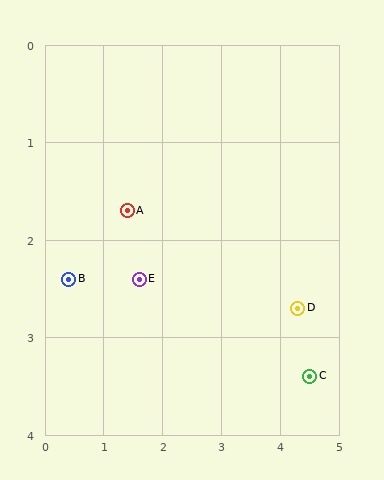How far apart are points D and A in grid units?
Points D and A are about 3.1 grid units apart.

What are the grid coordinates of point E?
Point E is at approximately (1.6, 2.4).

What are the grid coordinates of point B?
Point B is at approximately (0.4, 2.4).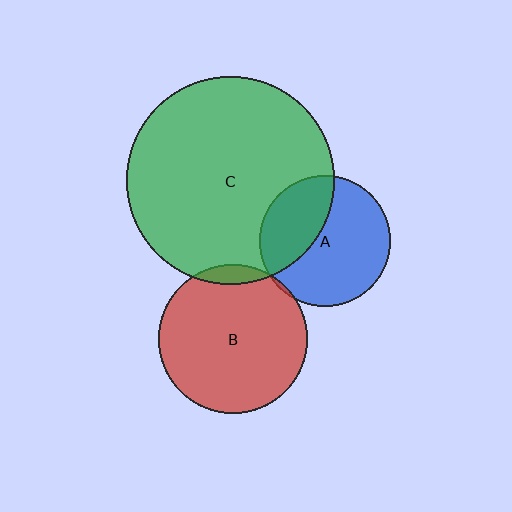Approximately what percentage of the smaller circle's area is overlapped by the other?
Approximately 5%.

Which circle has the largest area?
Circle C (green).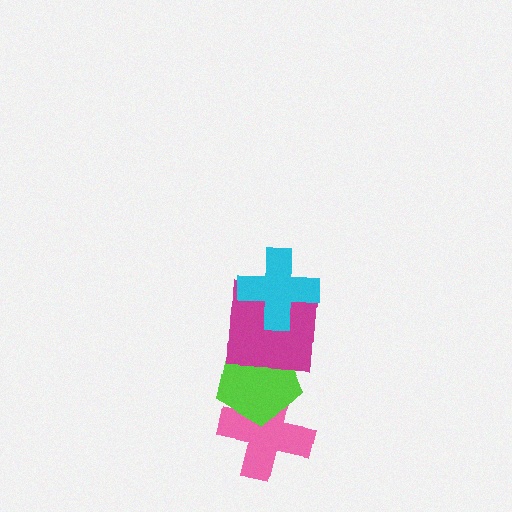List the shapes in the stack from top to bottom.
From top to bottom: the cyan cross, the magenta square, the lime pentagon, the pink cross.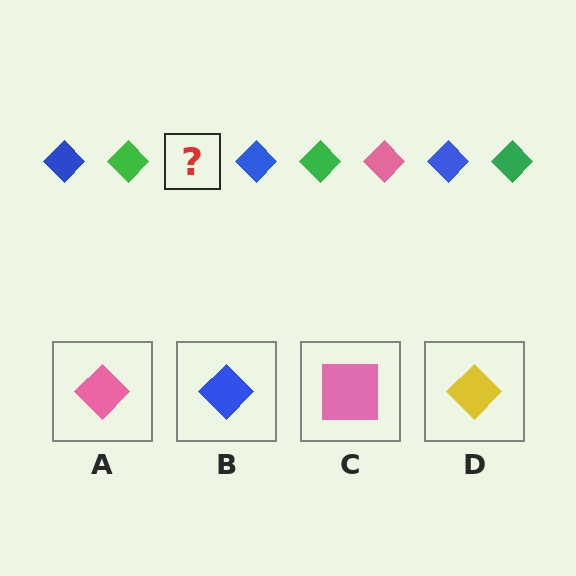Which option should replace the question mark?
Option A.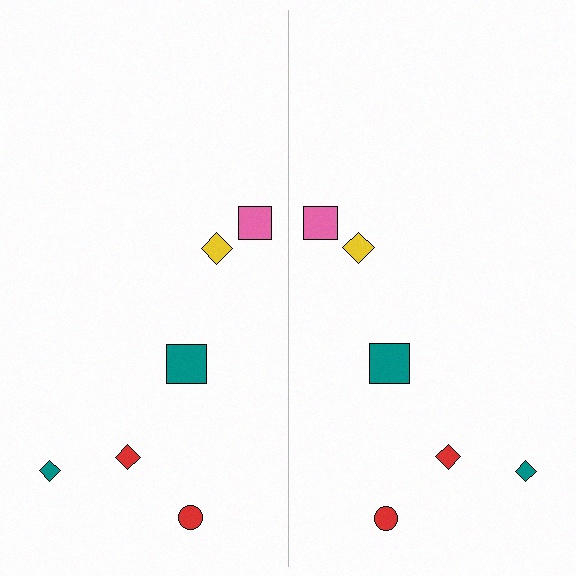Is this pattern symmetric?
Yes, this pattern has bilateral (reflection) symmetry.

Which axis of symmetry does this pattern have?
The pattern has a vertical axis of symmetry running through the center of the image.